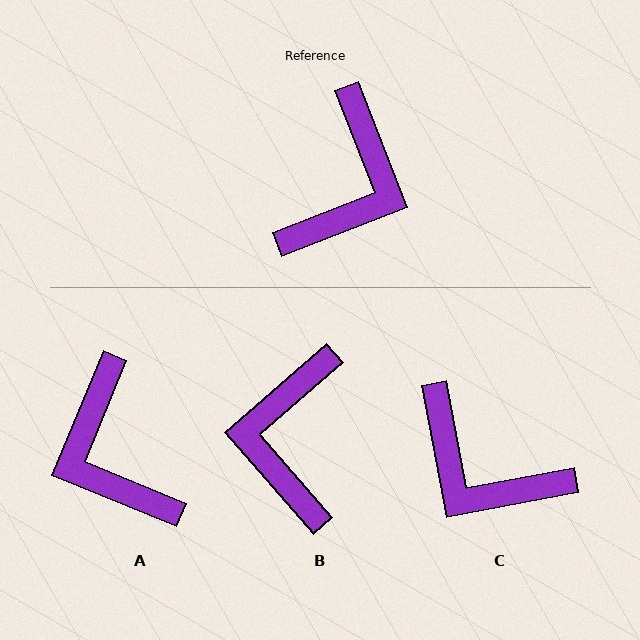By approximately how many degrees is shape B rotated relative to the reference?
Approximately 160 degrees clockwise.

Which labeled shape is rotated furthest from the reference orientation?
B, about 160 degrees away.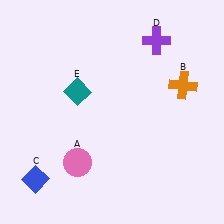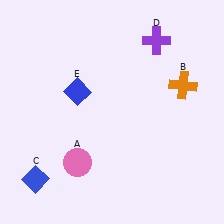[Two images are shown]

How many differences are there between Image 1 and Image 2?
There is 1 difference between the two images.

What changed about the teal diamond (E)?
In Image 1, E is teal. In Image 2, it changed to blue.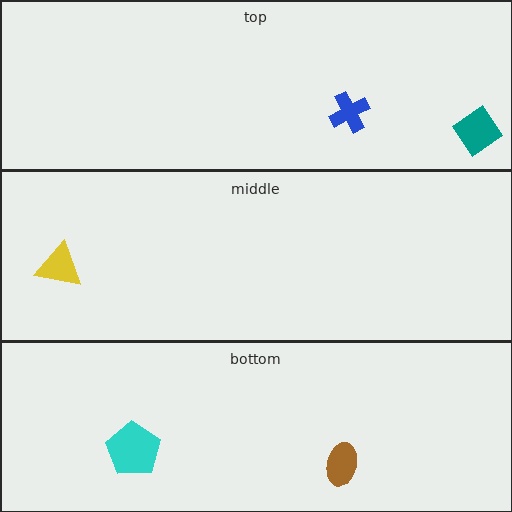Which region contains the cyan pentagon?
The bottom region.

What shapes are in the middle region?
The yellow triangle.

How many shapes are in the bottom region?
2.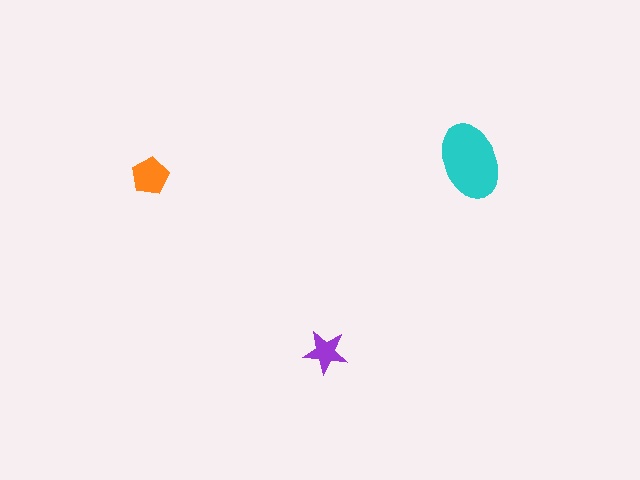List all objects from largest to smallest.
The cyan ellipse, the orange pentagon, the purple star.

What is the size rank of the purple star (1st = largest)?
3rd.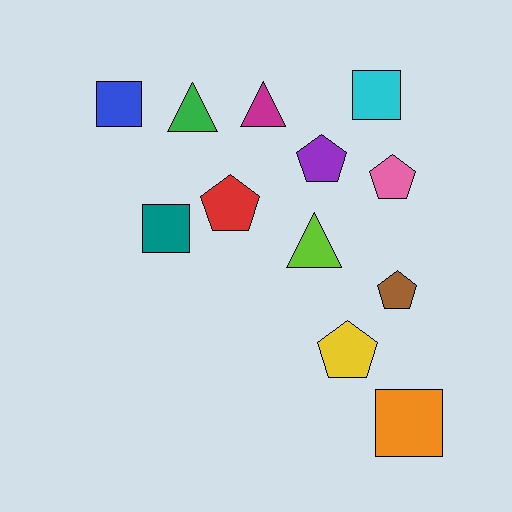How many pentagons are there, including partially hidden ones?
There are 5 pentagons.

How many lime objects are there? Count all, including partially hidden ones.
There is 1 lime object.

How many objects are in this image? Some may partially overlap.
There are 12 objects.